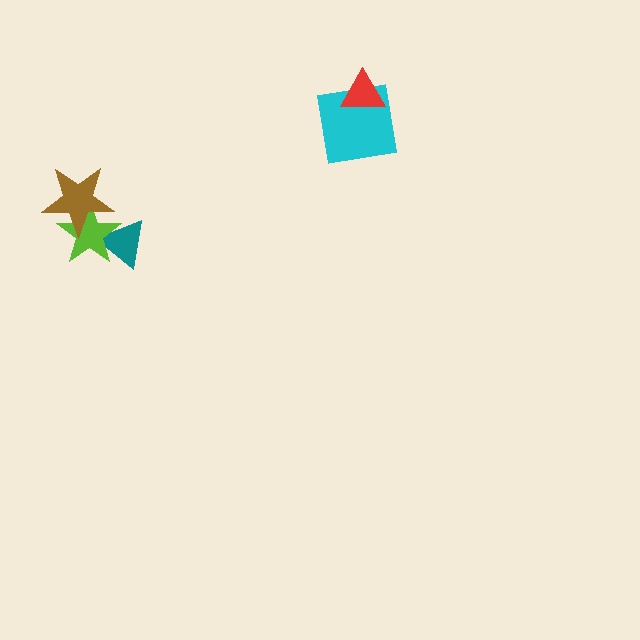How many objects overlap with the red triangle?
1 object overlaps with the red triangle.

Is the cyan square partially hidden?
Yes, it is partially covered by another shape.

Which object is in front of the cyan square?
The red triangle is in front of the cyan square.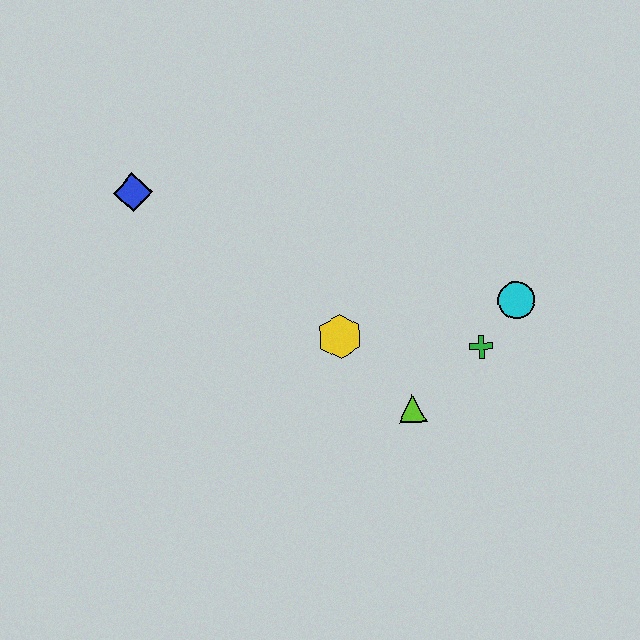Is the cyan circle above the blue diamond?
No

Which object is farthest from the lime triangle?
The blue diamond is farthest from the lime triangle.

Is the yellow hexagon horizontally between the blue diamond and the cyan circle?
Yes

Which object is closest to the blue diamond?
The yellow hexagon is closest to the blue diamond.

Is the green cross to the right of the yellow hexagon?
Yes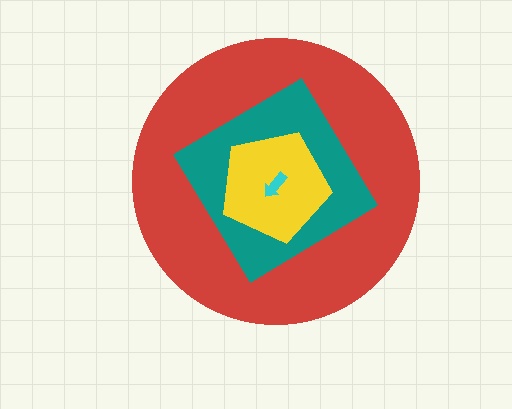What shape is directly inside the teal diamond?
The yellow pentagon.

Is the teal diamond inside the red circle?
Yes.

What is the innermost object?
The cyan arrow.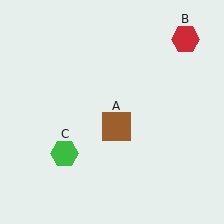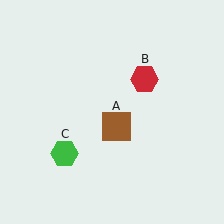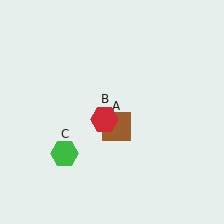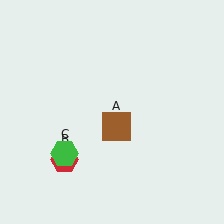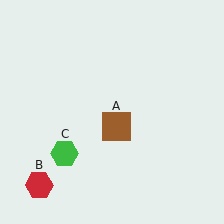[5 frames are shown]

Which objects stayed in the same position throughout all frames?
Brown square (object A) and green hexagon (object C) remained stationary.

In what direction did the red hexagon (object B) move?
The red hexagon (object B) moved down and to the left.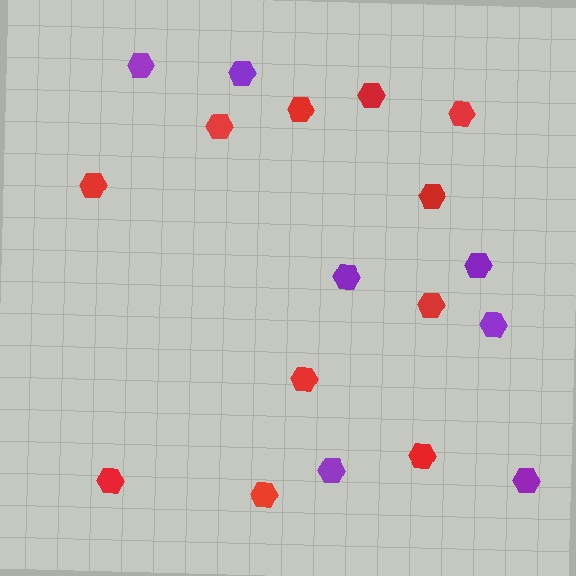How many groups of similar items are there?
There are 2 groups: one group of purple hexagons (7) and one group of red hexagons (11).